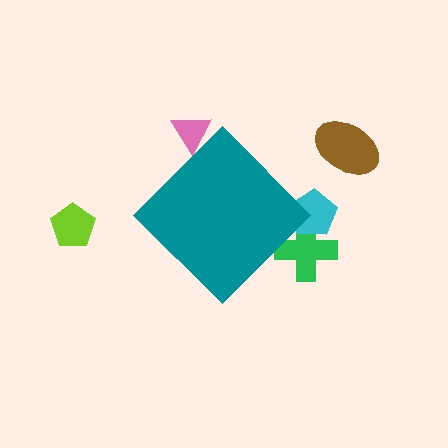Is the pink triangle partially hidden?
Yes, the pink triangle is partially hidden behind the teal diamond.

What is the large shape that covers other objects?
A teal diamond.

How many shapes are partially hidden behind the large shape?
3 shapes are partially hidden.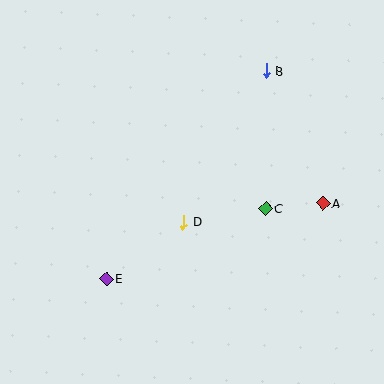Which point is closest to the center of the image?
Point D at (184, 222) is closest to the center.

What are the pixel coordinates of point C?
Point C is at (265, 209).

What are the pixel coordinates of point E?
Point E is at (107, 279).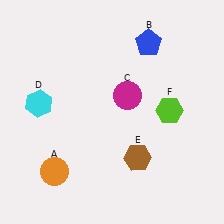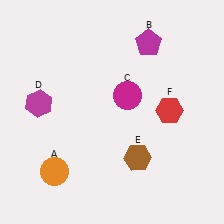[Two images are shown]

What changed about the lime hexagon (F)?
In Image 1, F is lime. In Image 2, it changed to red.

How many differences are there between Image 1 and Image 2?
There are 3 differences between the two images.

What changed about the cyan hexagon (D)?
In Image 1, D is cyan. In Image 2, it changed to magenta.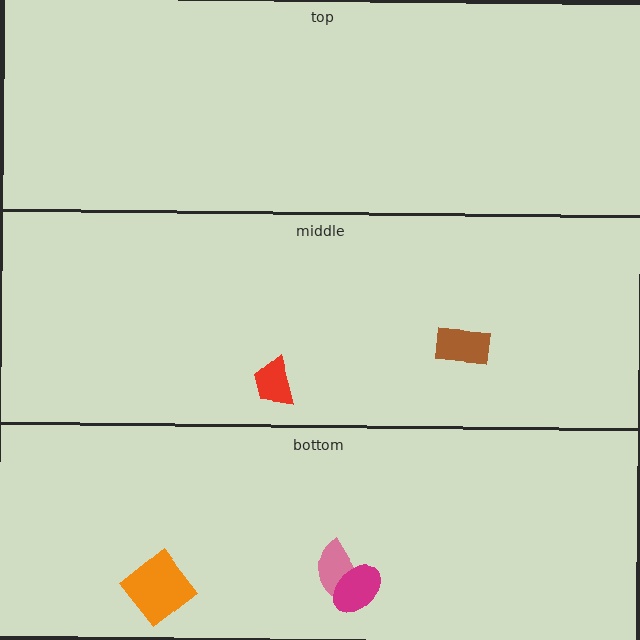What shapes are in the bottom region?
The pink semicircle, the orange diamond, the magenta ellipse.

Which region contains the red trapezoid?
The middle region.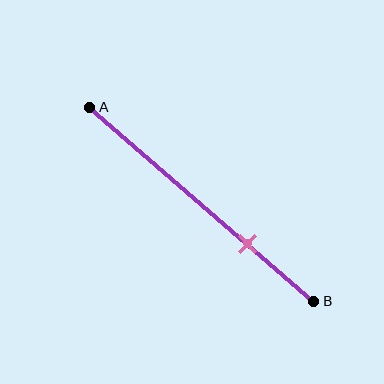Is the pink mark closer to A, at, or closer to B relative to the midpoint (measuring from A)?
The pink mark is closer to point B than the midpoint of segment AB.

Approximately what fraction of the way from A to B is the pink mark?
The pink mark is approximately 70% of the way from A to B.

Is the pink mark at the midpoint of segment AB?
No, the mark is at about 70% from A, not at the 50% midpoint.